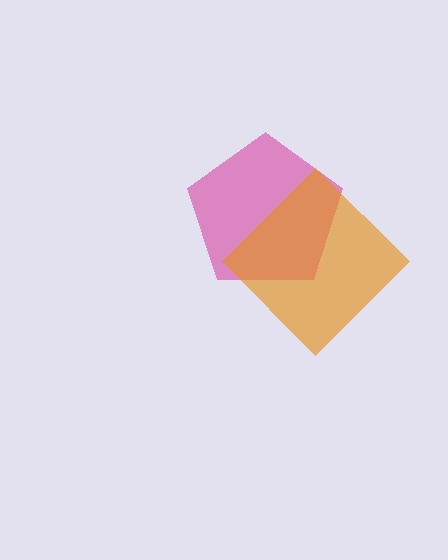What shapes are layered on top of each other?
The layered shapes are: a magenta pentagon, an orange diamond.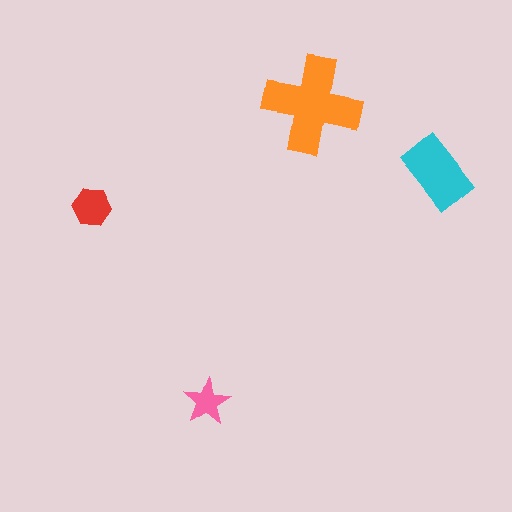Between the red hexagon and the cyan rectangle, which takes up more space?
The cyan rectangle.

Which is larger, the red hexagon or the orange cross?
The orange cross.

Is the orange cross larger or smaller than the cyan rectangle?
Larger.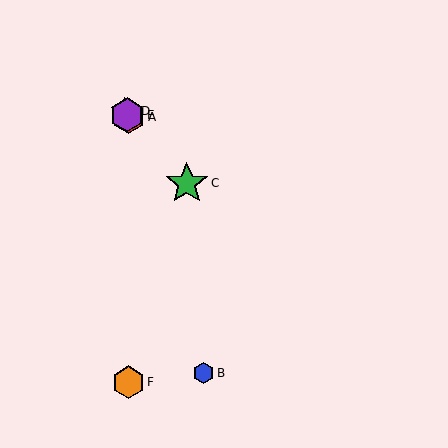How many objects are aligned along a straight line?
4 objects (A, C, D, E) are aligned along a straight line.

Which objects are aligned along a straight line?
Objects A, C, D, E are aligned along a straight line.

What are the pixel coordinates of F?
Object F is at (128, 382).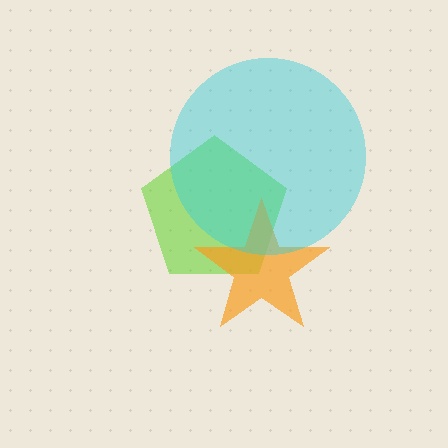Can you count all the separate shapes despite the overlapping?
Yes, there are 3 separate shapes.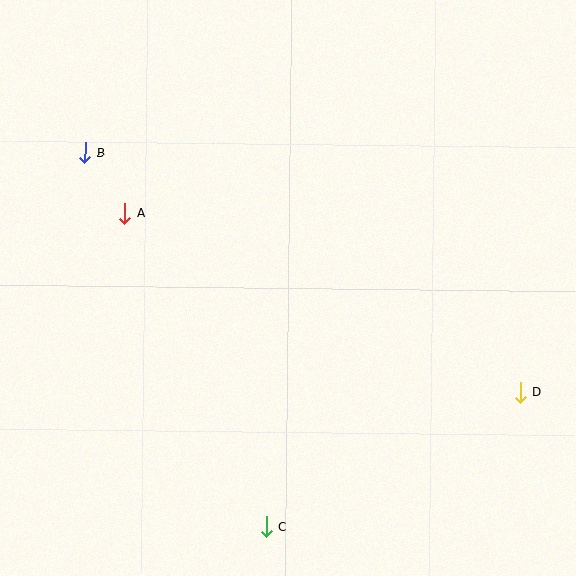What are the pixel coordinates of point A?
Point A is at (125, 213).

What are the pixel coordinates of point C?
Point C is at (267, 527).